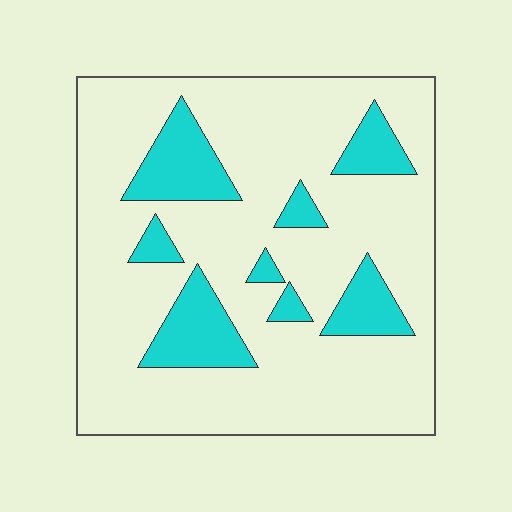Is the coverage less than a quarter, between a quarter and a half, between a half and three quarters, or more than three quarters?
Less than a quarter.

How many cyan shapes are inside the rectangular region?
8.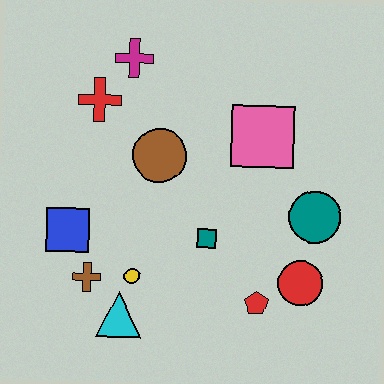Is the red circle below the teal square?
Yes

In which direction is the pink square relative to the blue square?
The pink square is to the right of the blue square.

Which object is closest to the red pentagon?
The red circle is closest to the red pentagon.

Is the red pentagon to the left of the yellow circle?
No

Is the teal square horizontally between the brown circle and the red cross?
No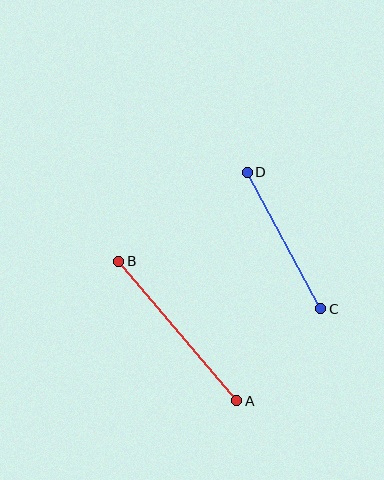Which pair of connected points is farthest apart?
Points A and B are farthest apart.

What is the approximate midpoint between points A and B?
The midpoint is at approximately (178, 331) pixels.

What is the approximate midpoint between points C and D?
The midpoint is at approximately (284, 240) pixels.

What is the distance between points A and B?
The distance is approximately 183 pixels.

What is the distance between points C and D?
The distance is approximately 155 pixels.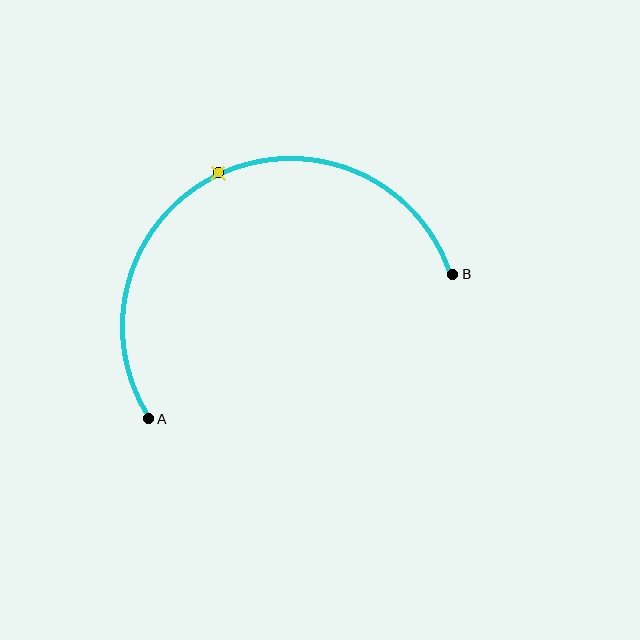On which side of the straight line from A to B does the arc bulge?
The arc bulges above the straight line connecting A and B.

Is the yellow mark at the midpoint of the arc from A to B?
Yes. The yellow mark lies on the arc at equal arc-length from both A and B — it is the arc midpoint.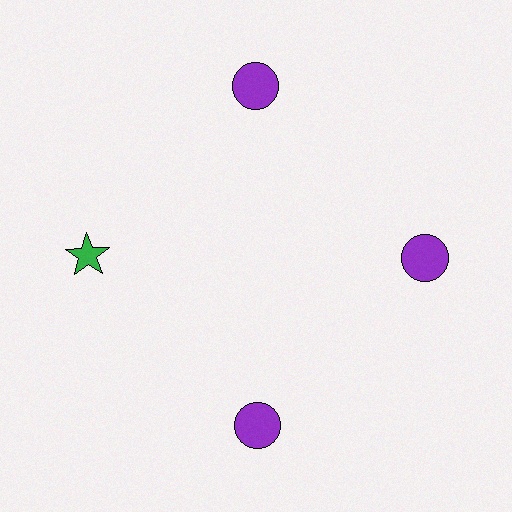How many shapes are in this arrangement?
There are 4 shapes arranged in a ring pattern.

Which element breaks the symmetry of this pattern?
The green star at roughly the 9 o'clock position breaks the symmetry. All other shapes are purple circles.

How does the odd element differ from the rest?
It differs in both color (green instead of purple) and shape (star instead of circle).